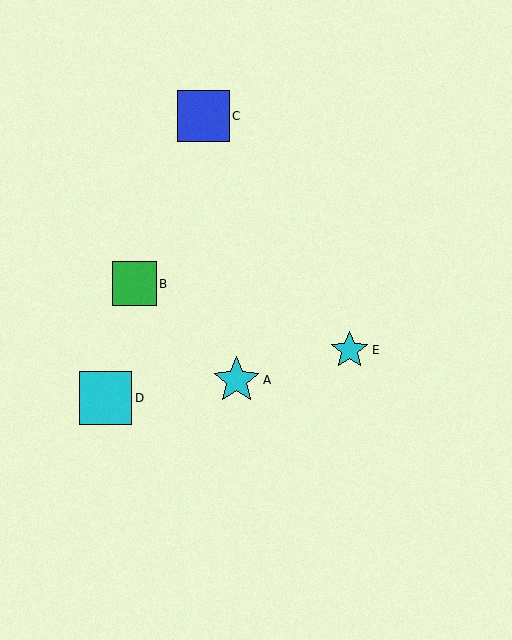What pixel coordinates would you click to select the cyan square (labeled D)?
Click at (106, 398) to select the cyan square D.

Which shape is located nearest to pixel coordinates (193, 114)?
The blue square (labeled C) at (204, 116) is nearest to that location.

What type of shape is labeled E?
Shape E is a cyan star.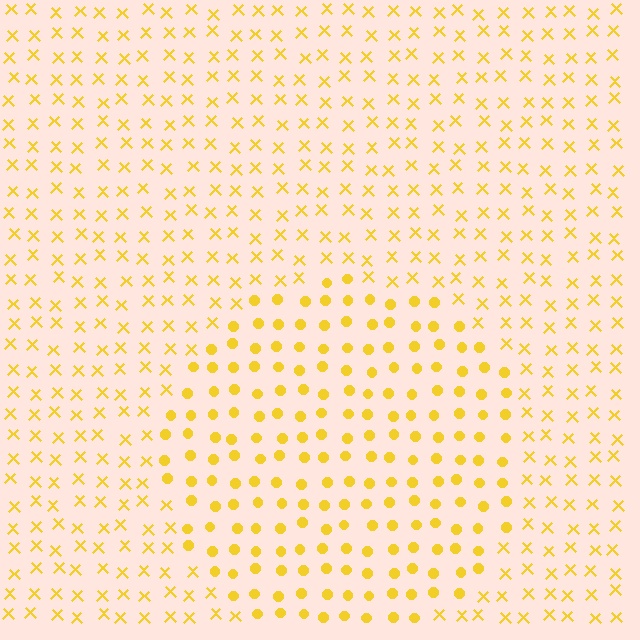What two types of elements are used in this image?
The image uses circles inside the circle region and X marks outside it.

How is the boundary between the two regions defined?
The boundary is defined by a change in element shape: circles inside vs. X marks outside. All elements share the same color and spacing.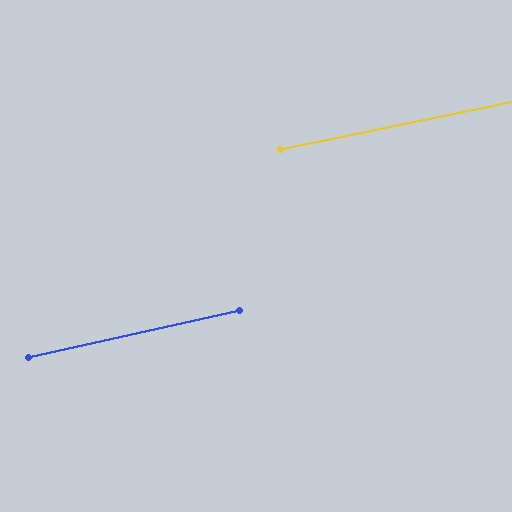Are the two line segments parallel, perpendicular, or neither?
Parallel — their directions differ by only 0.9°.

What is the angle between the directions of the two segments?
Approximately 1 degree.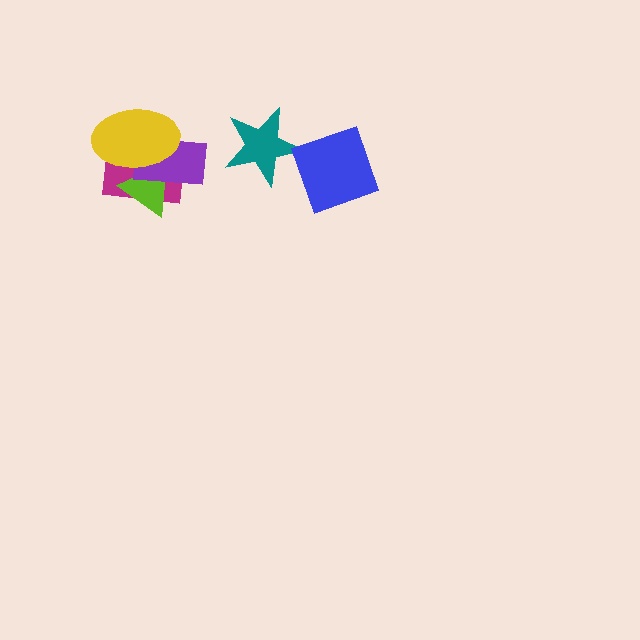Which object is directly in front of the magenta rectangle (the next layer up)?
The lime triangle is directly in front of the magenta rectangle.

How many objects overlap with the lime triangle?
3 objects overlap with the lime triangle.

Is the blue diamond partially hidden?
No, no other shape covers it.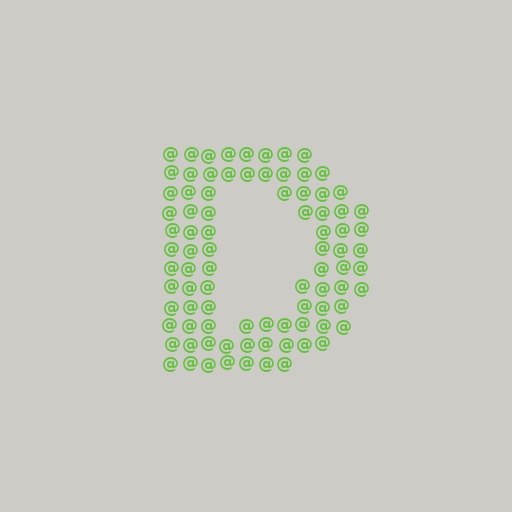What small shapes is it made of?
It is made of small at signs.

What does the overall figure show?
The overall figure shows the letter D.